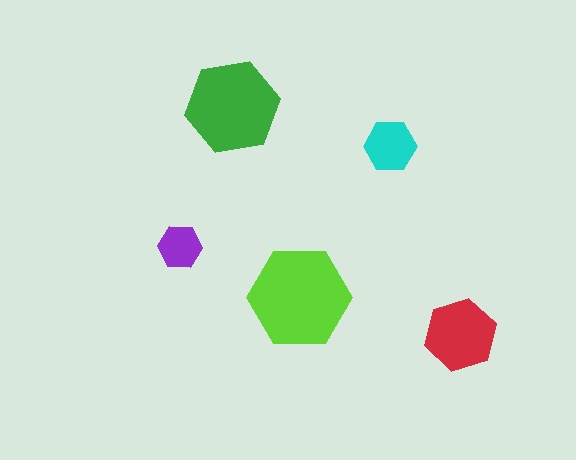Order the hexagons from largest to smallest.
the lime one, the green one, the red one, the cyan one, the purple one.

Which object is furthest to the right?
The red hexagon is rightmost.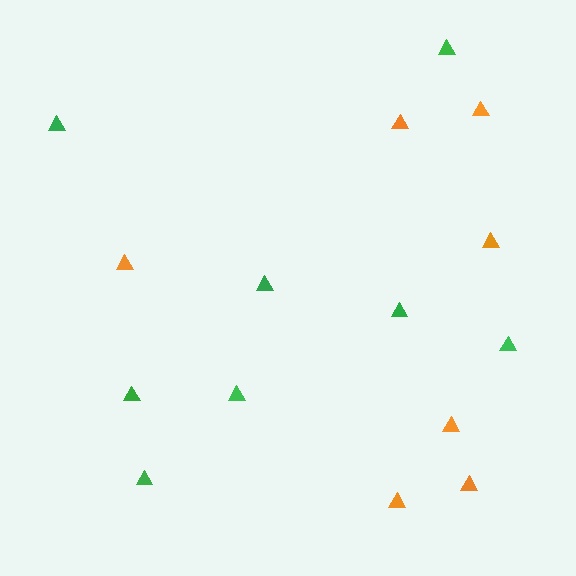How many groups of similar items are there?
There are 2 groups: one group of green triangles (8) and one group of orange triangles (7).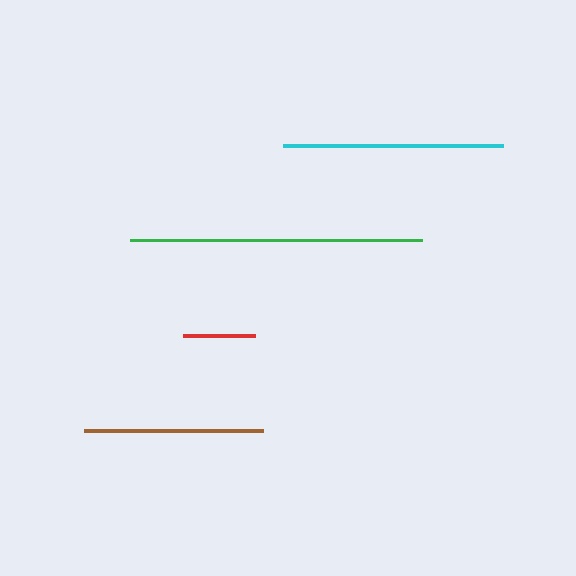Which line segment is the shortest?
The red line is the shortest at approximately 72 pixels.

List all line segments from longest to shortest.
From longest to shortest: green, cyan, brown, red.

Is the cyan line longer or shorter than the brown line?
The cyan line is longer than the brown line.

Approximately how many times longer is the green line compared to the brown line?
The green line is approximately 1.6 times the length of the brown line.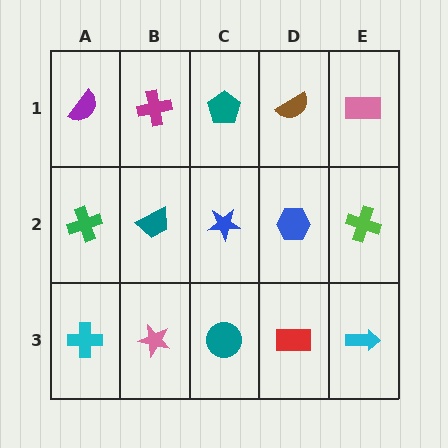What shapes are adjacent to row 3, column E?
A lime cross (row 2, column E), a red rectangle (row 3, column D).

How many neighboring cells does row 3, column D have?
3.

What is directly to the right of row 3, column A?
A pink star.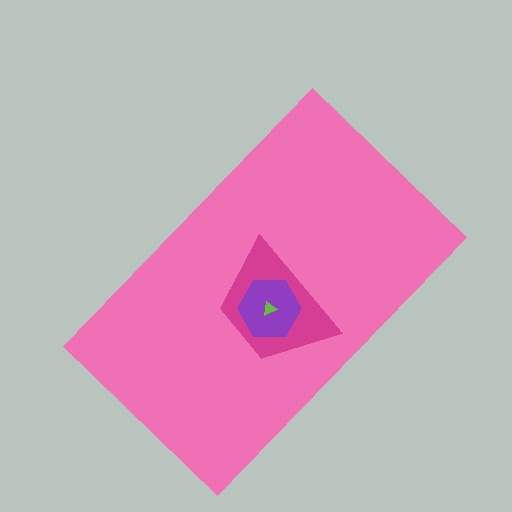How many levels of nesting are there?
4.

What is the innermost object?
The lime triangle.